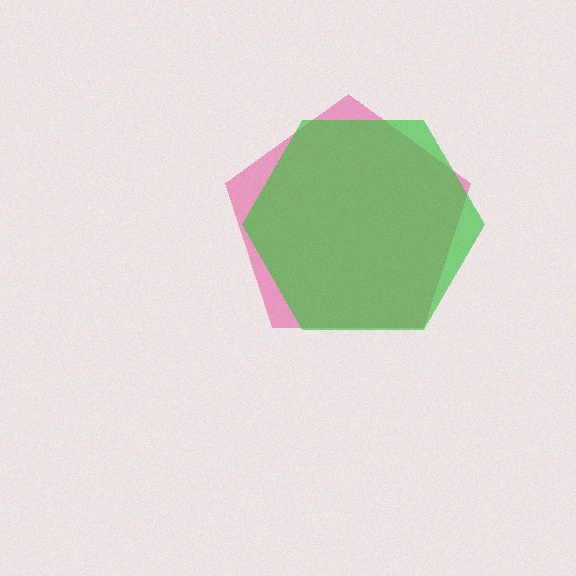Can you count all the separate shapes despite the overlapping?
Yes, there are 2 separate shapes.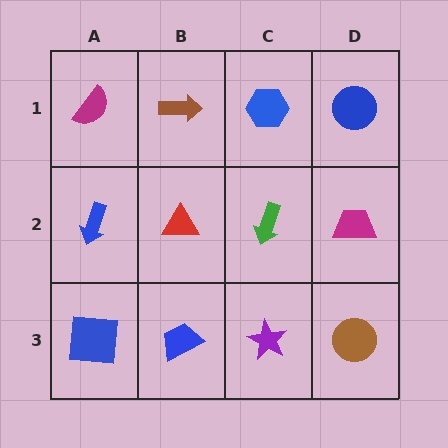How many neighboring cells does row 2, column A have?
3.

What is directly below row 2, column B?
A blue trapezoid.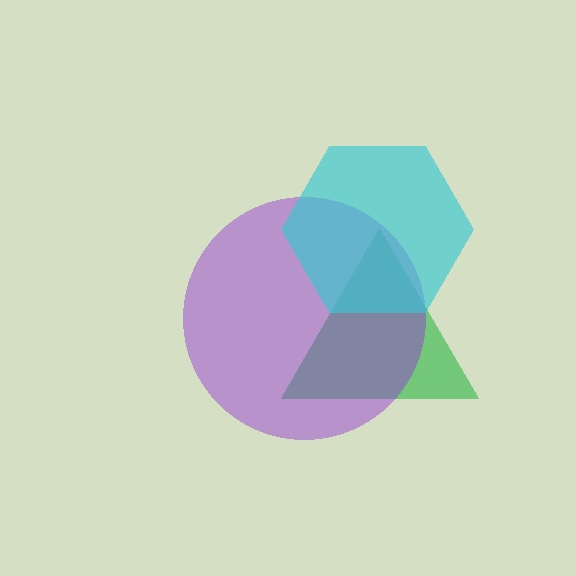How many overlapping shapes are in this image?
There are 3 overlapping shapes in the image.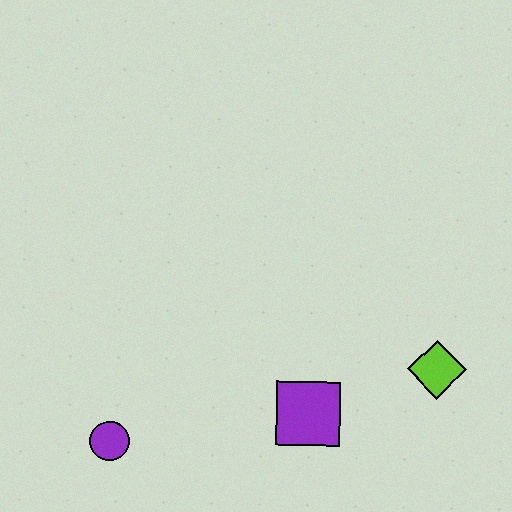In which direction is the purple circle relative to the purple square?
The purple circle is to the left of the purple square.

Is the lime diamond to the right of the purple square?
Yes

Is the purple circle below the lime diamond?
Yes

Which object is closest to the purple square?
The lime diamond is closest to the purple square.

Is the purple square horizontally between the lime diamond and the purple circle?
Yes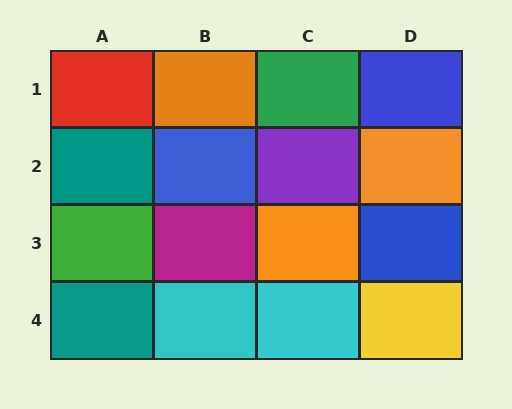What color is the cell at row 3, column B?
Magenta.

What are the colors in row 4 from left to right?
Teal, cyan, cyan, yellow.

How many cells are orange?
3 cells are orange.